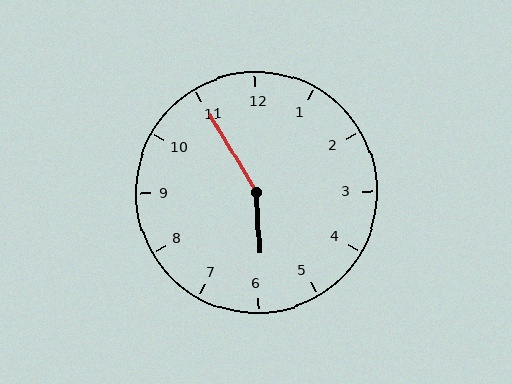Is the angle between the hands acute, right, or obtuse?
It is obtuse.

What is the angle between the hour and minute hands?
Approximately 152 degrees.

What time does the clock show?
5:55.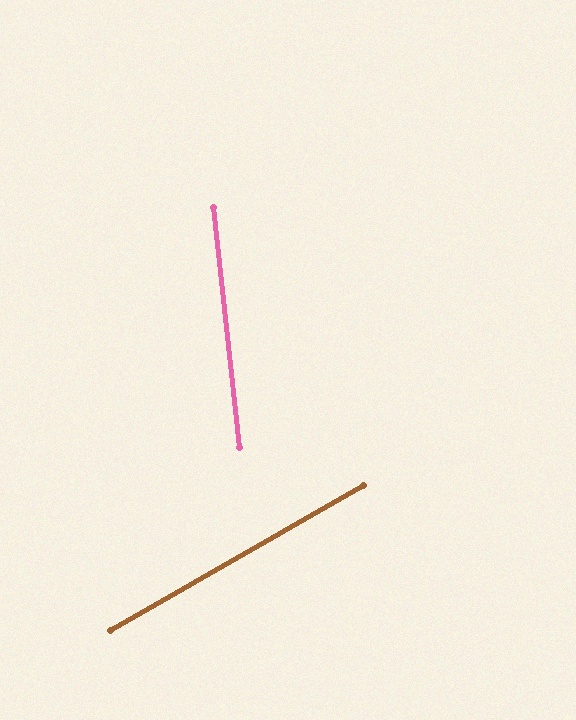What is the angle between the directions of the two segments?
Approximately 66 degrees.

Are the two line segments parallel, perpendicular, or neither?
Neither parallel nor perpendicular — they differ by about 66°.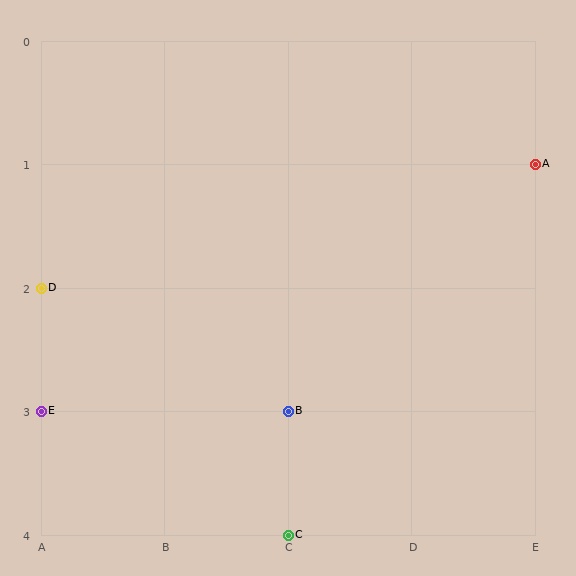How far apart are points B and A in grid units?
Points B and A are 2 columns and 2 rows apart (about 2.8 grid units diagonally).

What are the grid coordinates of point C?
Point C is at grid coordinates (C, 4).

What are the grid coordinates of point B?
Point B is at grid coordinates (C, 3).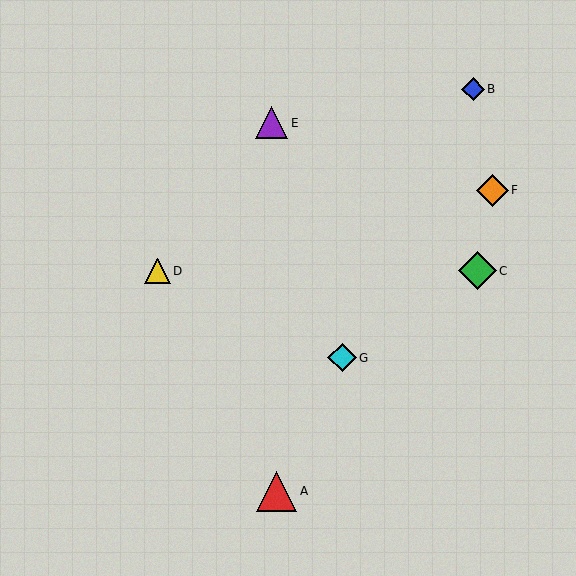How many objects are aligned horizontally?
2 objects (C, D) are aligned horizontally.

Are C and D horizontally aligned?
Yes, both are at y≈271.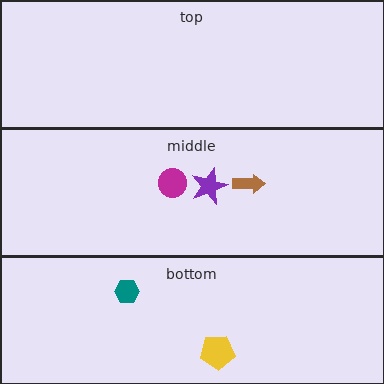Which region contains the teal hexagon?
The bottom region.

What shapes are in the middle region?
The purple star, the brown arrow, the magenta circle.